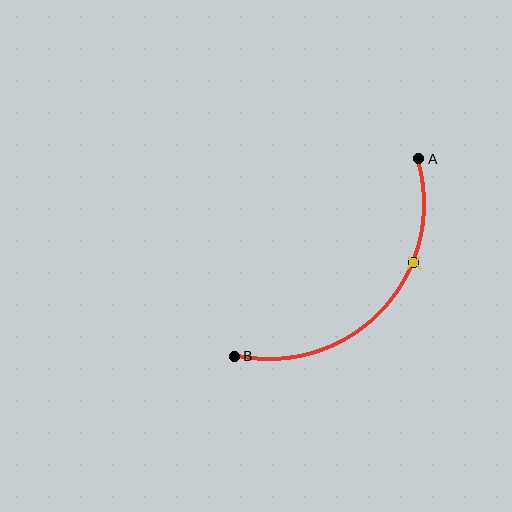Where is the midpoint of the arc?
The arc midpoint is the point on the curve farthest from the straight line joining A and B. It sits below and to the right of that line.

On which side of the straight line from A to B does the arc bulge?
The arc bulges below and to the right of the straight line connecting A and B.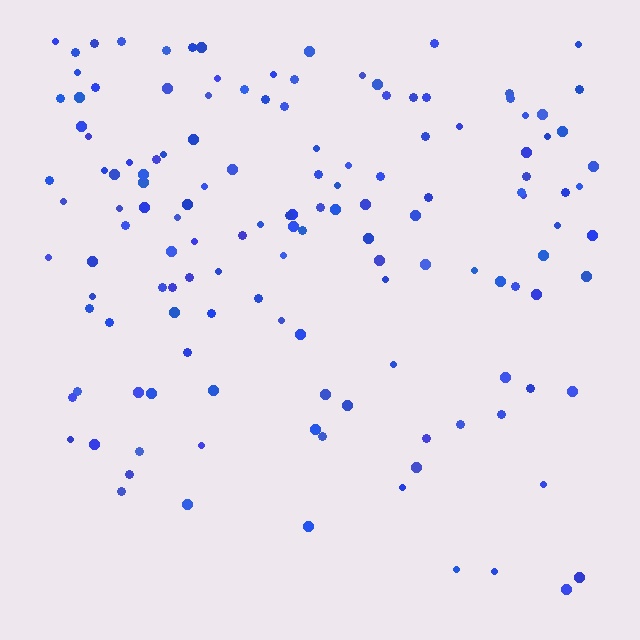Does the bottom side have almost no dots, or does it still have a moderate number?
Still a moderate number, just noticeably fewer than the top.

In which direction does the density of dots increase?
From bottom to top, with the top side densest.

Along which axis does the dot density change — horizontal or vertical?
Vertical.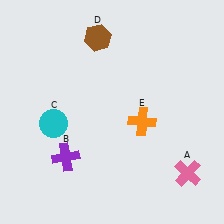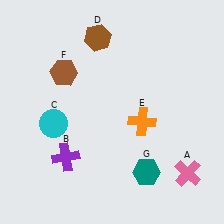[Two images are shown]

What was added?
A brown hexagon (F), a teal hexagon (G) were added in Image 2.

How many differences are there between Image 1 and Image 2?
There are 2 differences between the two images.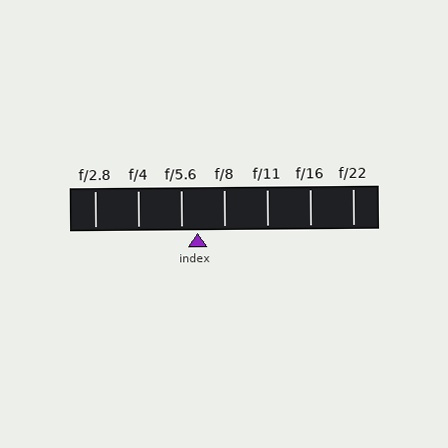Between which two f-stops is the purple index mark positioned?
The index mark is between f/5.6 and f/8.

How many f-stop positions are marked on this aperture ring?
There are 7 f-stop positions marked.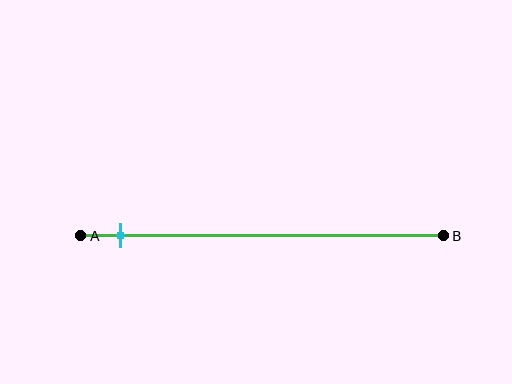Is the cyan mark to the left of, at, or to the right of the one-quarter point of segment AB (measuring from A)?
The cyan mark is to the left of the one-quarter point of segment AB.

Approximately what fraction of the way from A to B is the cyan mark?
The cyan mark is approximately 10% of the way from A to B.